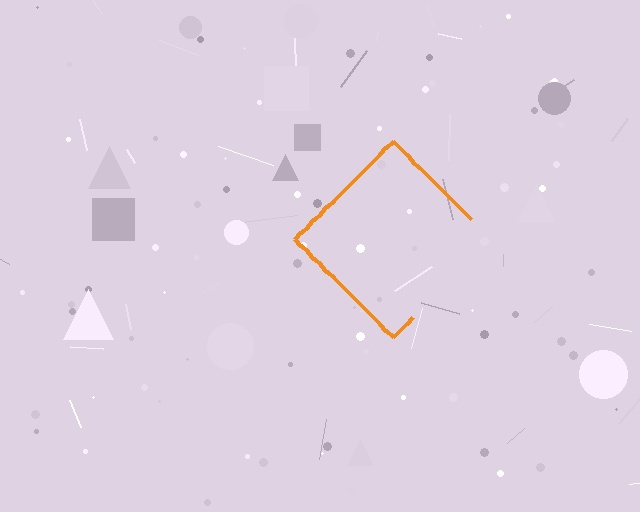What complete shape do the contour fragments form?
The contour fragments form a diamond.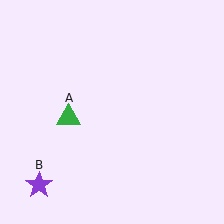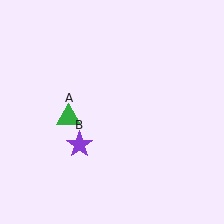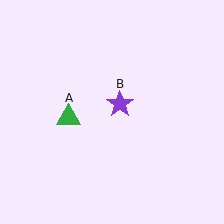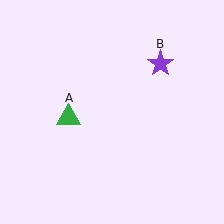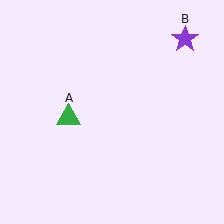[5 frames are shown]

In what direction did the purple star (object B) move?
The purple star (object B) moved up and to the right.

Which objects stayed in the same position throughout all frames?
Green triangle (object A) remained stationary.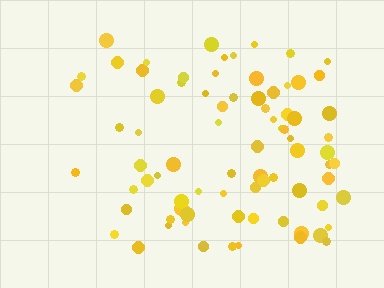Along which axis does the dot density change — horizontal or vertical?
Horizontal.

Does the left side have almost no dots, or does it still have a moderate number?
Still a moderate number, just noticeably fewer than the right.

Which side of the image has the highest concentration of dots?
The right.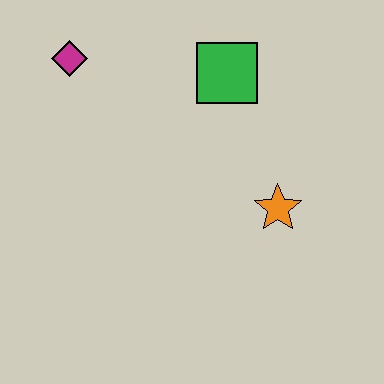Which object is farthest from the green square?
The magenta diamond is farthest from the green square.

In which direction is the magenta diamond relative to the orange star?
The magenta diamond is to the left of the orange star.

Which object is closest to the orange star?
The green square is closest to the orange star.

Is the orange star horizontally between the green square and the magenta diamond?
No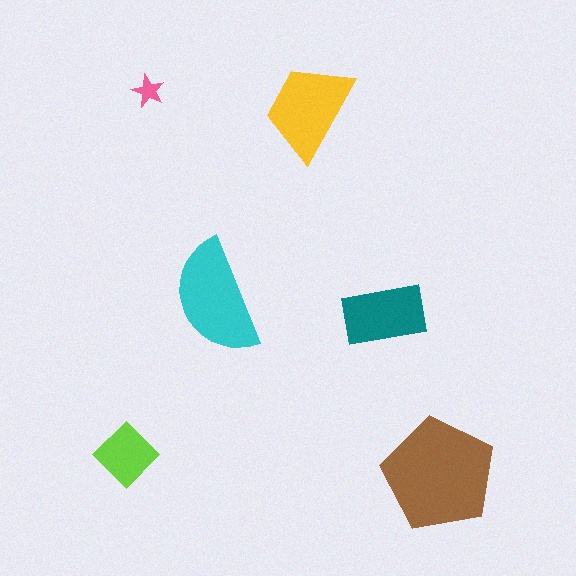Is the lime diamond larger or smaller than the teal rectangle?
Smaller.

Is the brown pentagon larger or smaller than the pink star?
Larger.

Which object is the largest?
The brown pentagon.